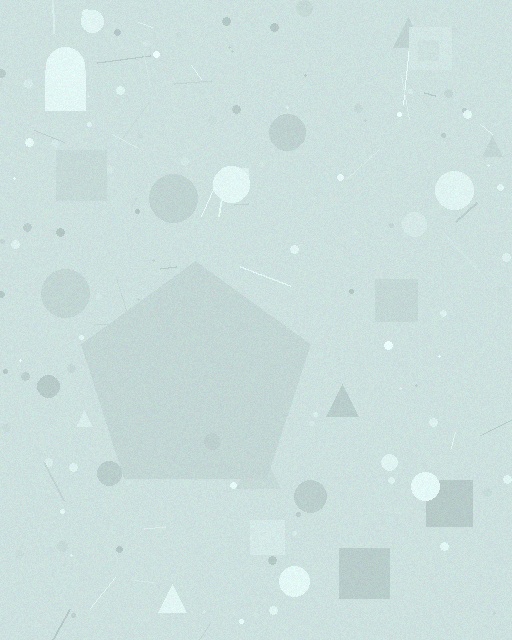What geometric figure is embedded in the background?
A pentagon is embedded in the background.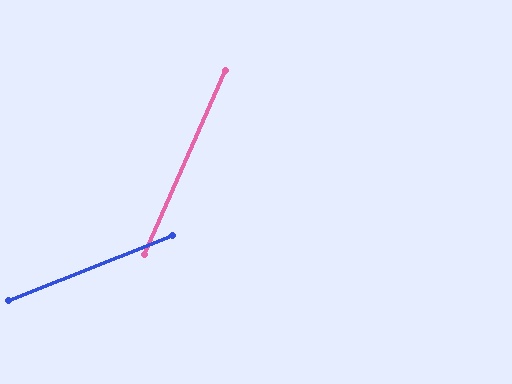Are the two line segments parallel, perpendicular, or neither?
Neither parallel nor perpendicular — they differ by about 45°.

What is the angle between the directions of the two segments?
Approximately 45 degrees.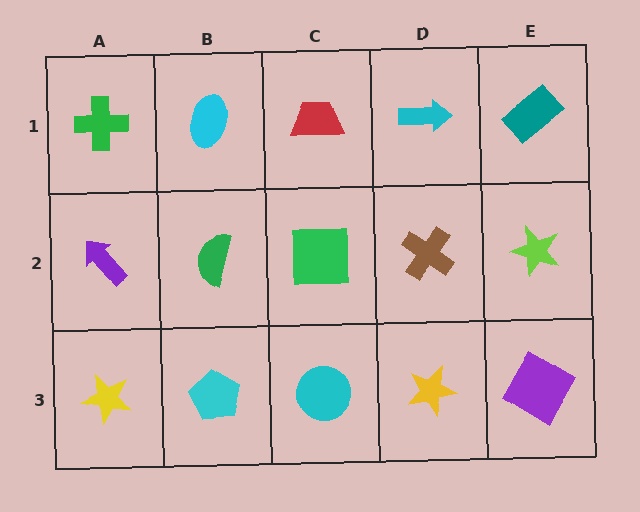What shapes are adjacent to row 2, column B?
A cyan ellipse (row 1, column B), a cyan pentagon (row 3, column B), a purple arrow (row 2, column A), a green square (row 2, column C).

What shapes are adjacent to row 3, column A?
A purple arrow (row 2, column A), a cyan pentagon (row 3, column B).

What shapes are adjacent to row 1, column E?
A lime star (row 2, column E), a cyan arrow (row 1, column D).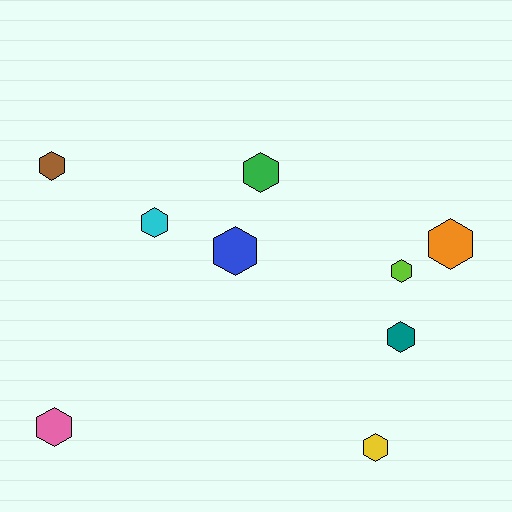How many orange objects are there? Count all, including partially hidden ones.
There is 1 orange object.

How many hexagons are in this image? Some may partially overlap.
There are 9 hexagons.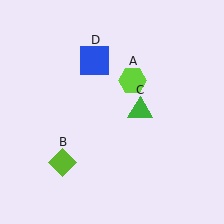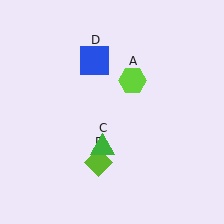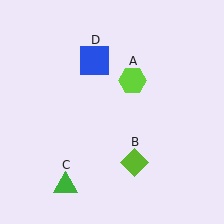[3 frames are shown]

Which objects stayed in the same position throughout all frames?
Lime hexagon (object A) and blue square (object D) remained stationary.